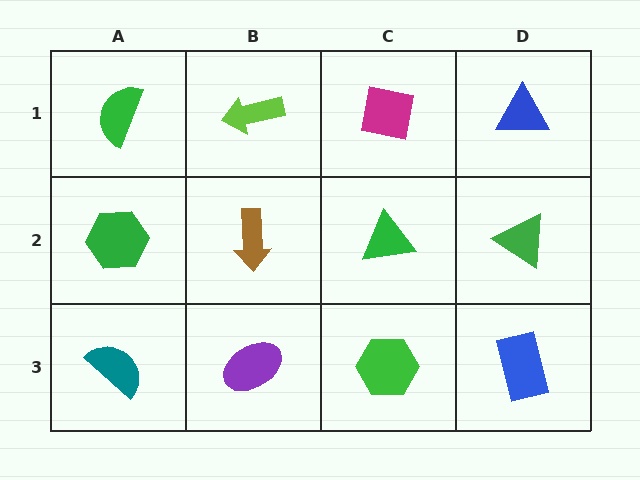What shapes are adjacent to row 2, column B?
A lime arrow (row 1, column B), a purple ellipse (row 3, column B), a green hexagon (row 2, column A), a green triangle (row 2, column C).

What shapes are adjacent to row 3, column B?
A brown arrow (row 2, column B), a teal semicircle (row 3, column A), a green hexagon (row 3, column C).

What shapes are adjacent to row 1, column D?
A green triangle (row 2, column D), a magenta square (row 1, column C).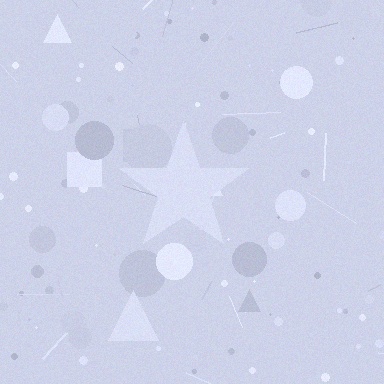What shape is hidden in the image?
A star is hidden in the image.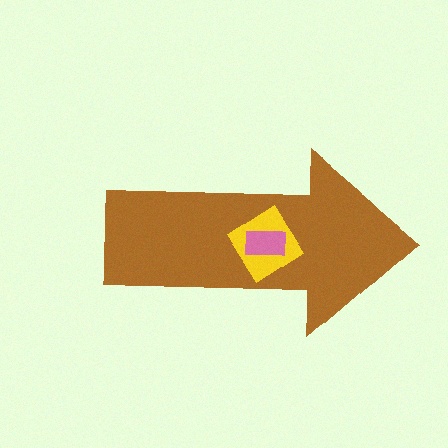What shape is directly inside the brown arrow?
The yellow diamond.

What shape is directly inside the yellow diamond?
The pink rectangle.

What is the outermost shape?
The brown arrow.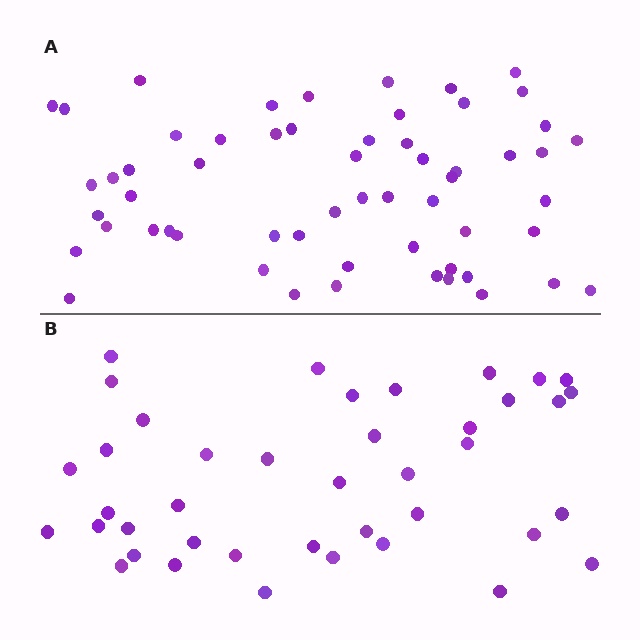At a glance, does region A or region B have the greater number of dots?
Region A (the top region) has more dots.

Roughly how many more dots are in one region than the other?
Region A has approximately 15 more dots than region B.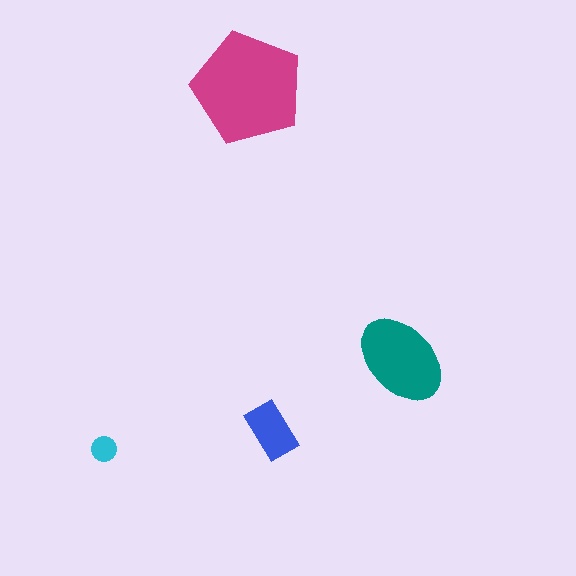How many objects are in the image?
There are 4 objects in the image.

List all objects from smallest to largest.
The cyan circle, the blue rectangle, the teal ellipse, the magenta pentagon.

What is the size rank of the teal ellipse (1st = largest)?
2nd.